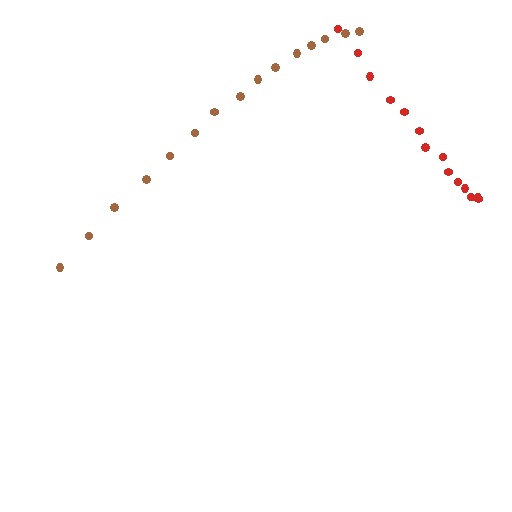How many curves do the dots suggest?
There are 2 distinct paths.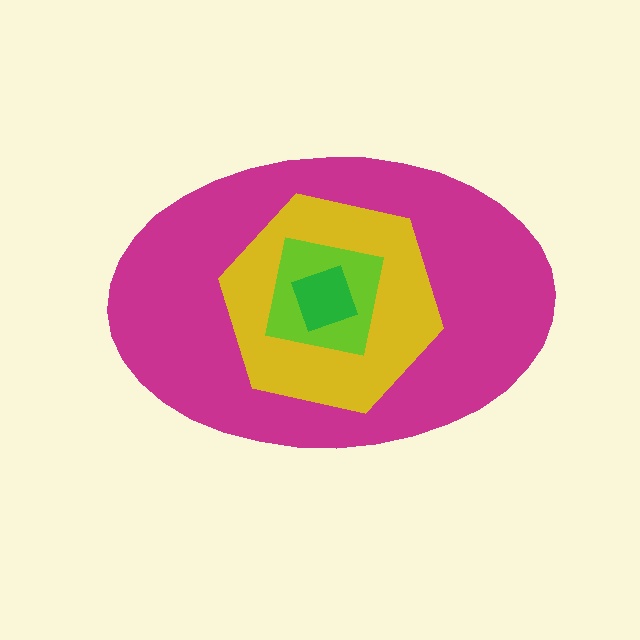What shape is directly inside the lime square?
The green square.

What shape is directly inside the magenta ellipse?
The yellow hexagon.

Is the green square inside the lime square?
Yes.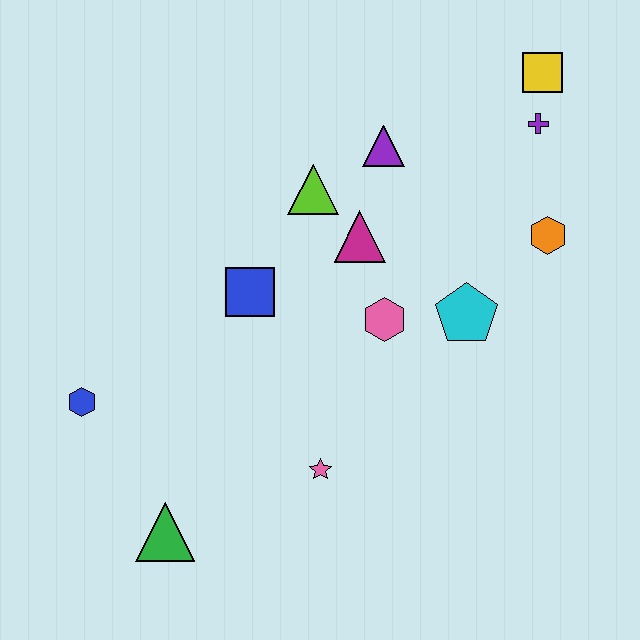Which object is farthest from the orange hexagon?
The blue hexagon is farthest from the orange hexagon.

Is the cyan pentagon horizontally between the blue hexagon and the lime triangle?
No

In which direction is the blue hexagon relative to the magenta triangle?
The blue hexagon is to the left of the magenta triangle.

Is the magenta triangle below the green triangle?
No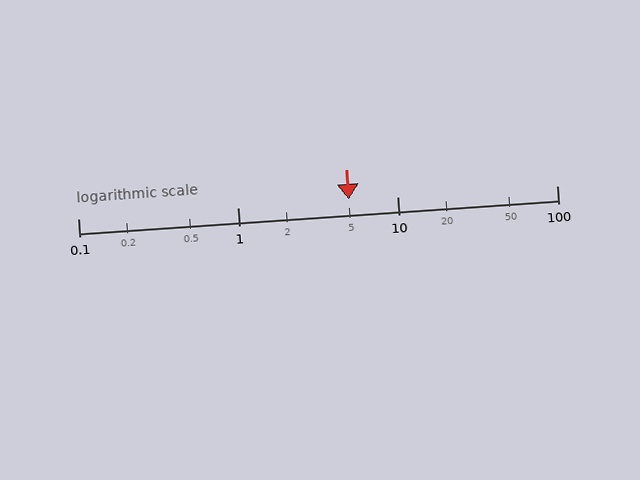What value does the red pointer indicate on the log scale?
The pointer indicates approximately 5.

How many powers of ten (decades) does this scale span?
The scale spans 3 decades, from 0.1 to 100.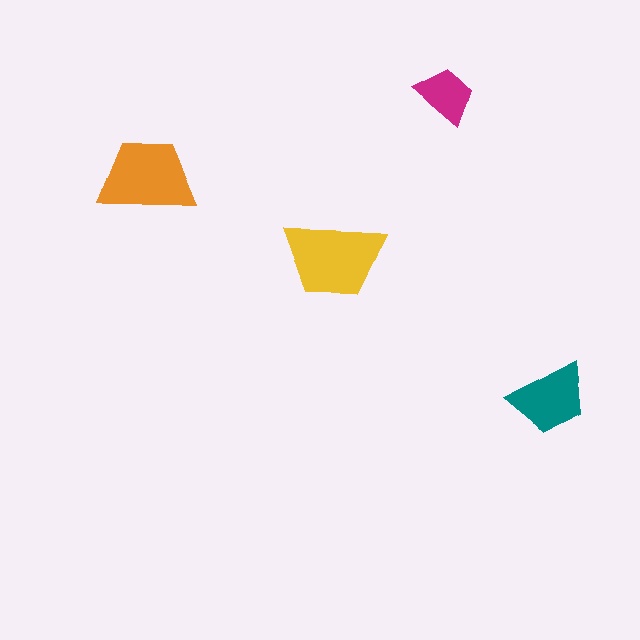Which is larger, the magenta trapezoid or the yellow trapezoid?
The yellow one.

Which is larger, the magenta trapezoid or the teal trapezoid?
The teal one.